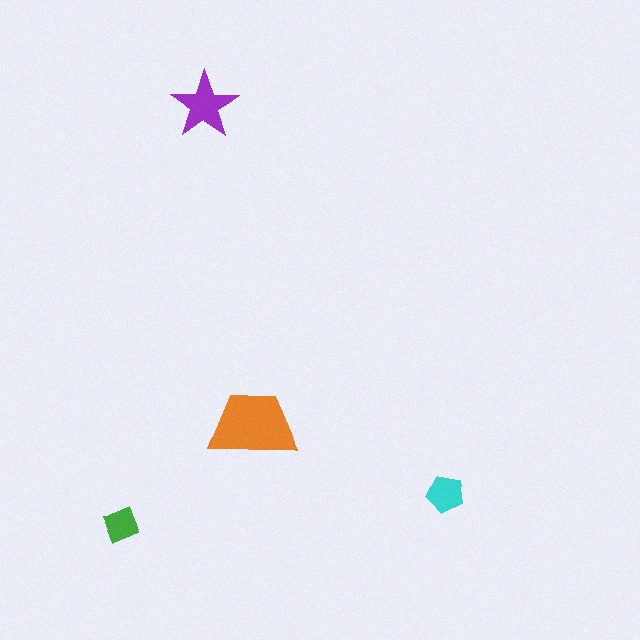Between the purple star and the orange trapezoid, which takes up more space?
The orange trapezoid.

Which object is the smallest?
The green diamond.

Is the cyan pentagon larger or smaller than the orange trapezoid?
Smaller.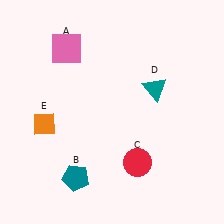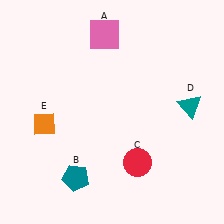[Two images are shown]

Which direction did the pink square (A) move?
The pink square (A) moved right.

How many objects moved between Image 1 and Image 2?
2 objects moved between the two images.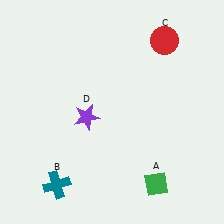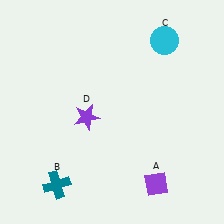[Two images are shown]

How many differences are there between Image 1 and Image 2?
There are 2 differences between the two images.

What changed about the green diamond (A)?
In Image 1, A is green. In Image 2, it changed to purple.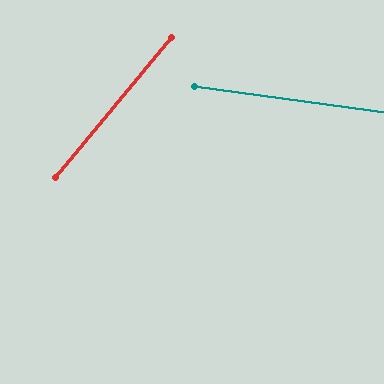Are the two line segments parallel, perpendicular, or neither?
Neither parallel nor perpendicular — they differ by about 58°.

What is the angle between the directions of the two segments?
Approximately 58 degrees.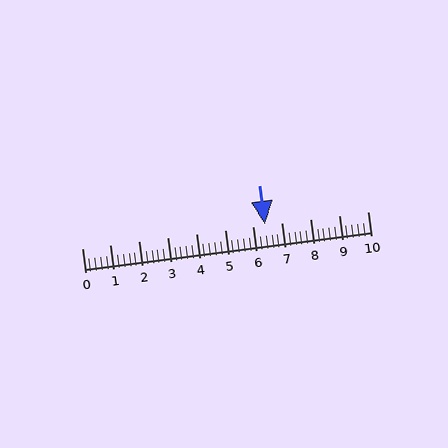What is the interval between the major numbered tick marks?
The major tick marks are spaced 1 units apart.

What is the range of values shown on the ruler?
The ruler shows values from 0 to 10.